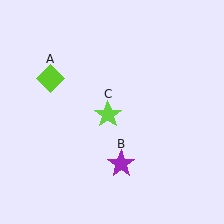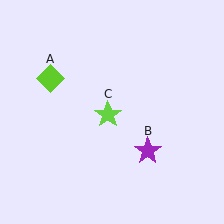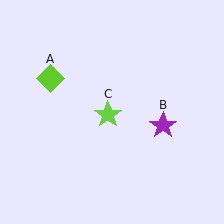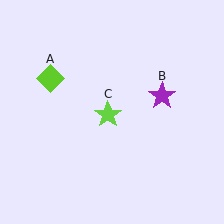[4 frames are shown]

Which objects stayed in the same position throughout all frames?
Lime diamond (object A) and lime star (object C) remained stationary.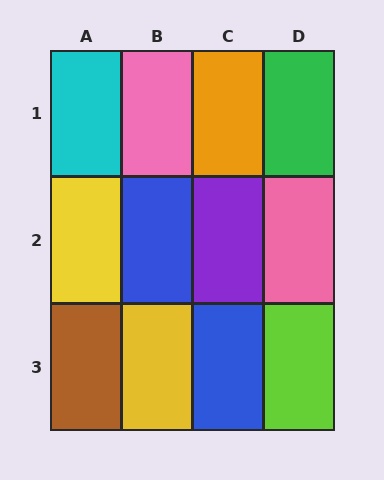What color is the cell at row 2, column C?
Purple.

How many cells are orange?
1 cell is orange.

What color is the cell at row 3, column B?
Yellow.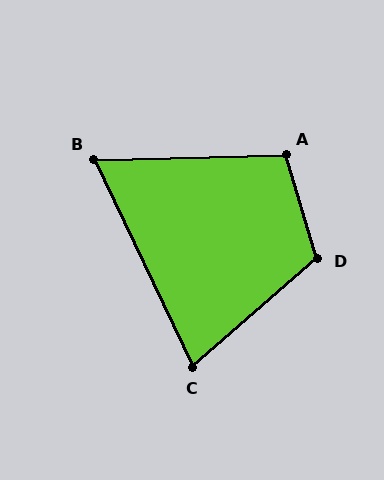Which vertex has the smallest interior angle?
B, at approximately 66 degrees.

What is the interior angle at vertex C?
Approximately 75 degrees (acute).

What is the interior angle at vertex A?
Approximately 105 degrees (obtuse).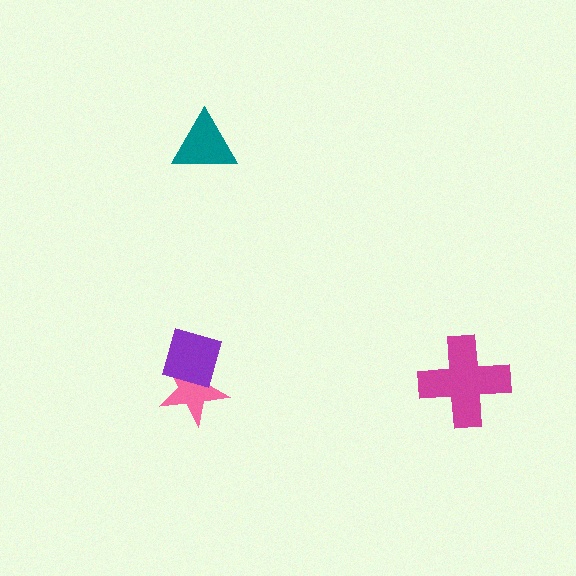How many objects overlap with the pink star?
1 object overlaps with the pink star.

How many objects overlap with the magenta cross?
0 objects overlap with the magenta cross.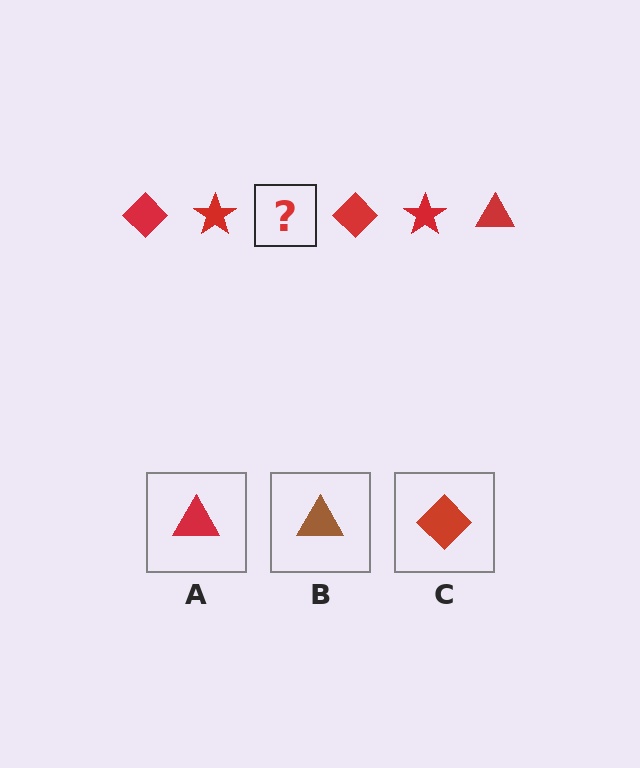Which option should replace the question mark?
Option A.